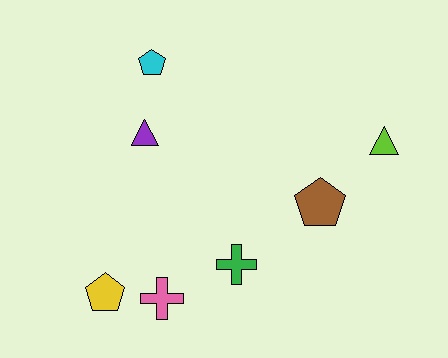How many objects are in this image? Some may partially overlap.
There are 7 objects.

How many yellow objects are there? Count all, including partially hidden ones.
There is 1 yellow object.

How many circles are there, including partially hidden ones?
There are no circles.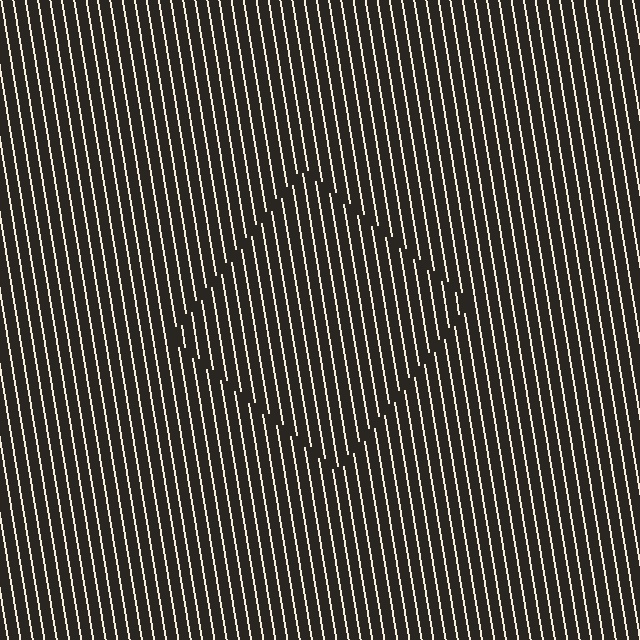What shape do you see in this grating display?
An illusory square. The interior of the shape contains the same grating, shifted by half a period — the contour is defined by the phase discontinuity where line-ends from the inner and outer gratings abut.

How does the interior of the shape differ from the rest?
The interior of the shape contains the same grating, shifted by half a period — the contour is defined by the phase discontinuity where line-ends from the inner and outer gratings abut.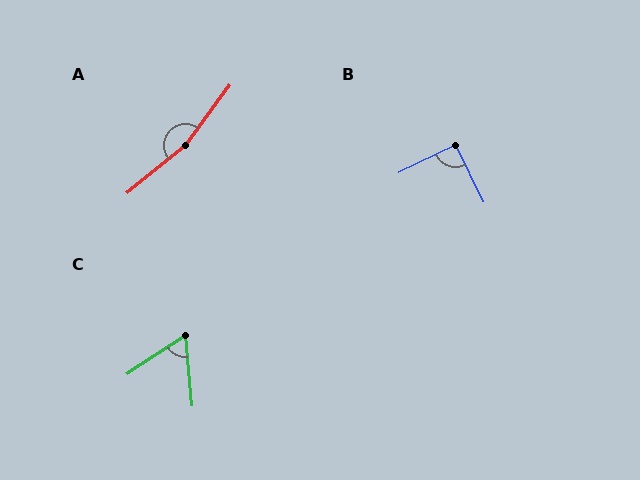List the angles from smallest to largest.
C (63°), B (90°), A (165°).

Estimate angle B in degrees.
Approximately 90 degrees.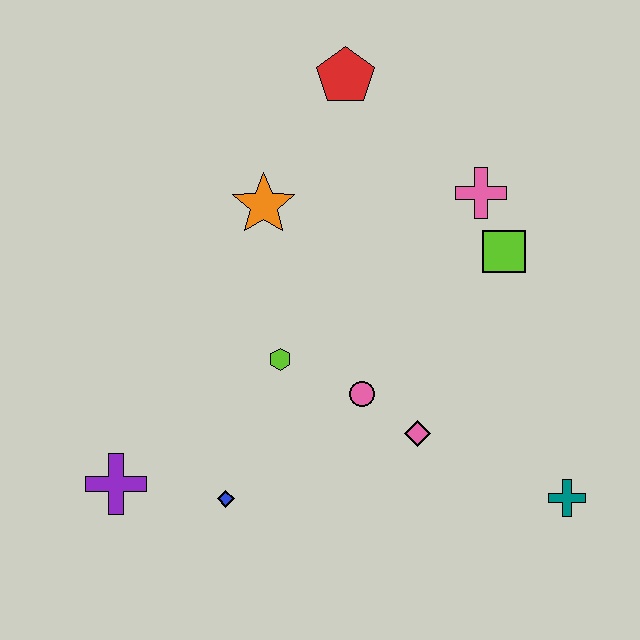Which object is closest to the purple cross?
The blue diamond is closest to the purple cross.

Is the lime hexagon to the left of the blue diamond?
No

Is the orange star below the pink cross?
Yes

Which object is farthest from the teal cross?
The red pentagon is farthest from the teal cross.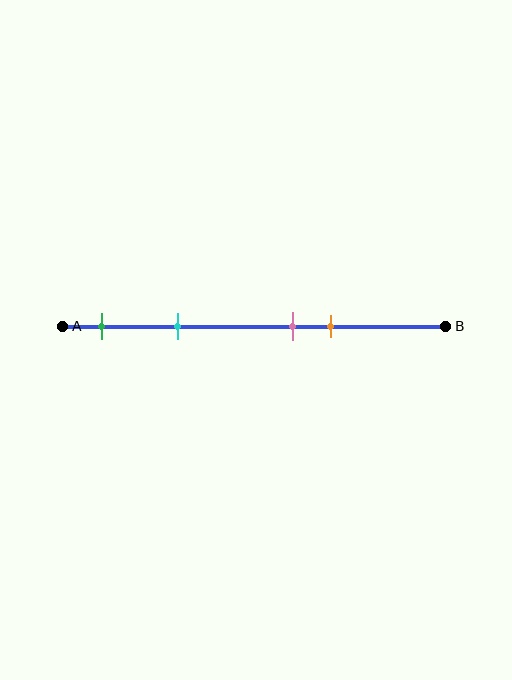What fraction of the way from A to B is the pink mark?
The pink mark is approximately 60% (0.6) of the way from A to B.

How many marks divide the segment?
There are 4 marks dividing the segment.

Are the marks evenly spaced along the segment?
No, the marks are not evenly spaced.